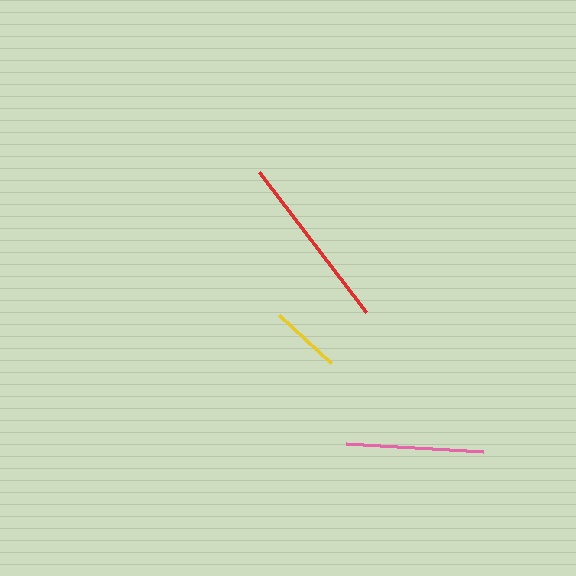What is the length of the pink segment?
The pink segment is approximately 138 pixels long.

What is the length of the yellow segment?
The yellow segment is approximately 71 pixels long.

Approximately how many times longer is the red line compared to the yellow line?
The red line is approximately 2.5 times the length of the yellow line.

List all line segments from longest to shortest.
From longest to shortest: red, pink, yellow.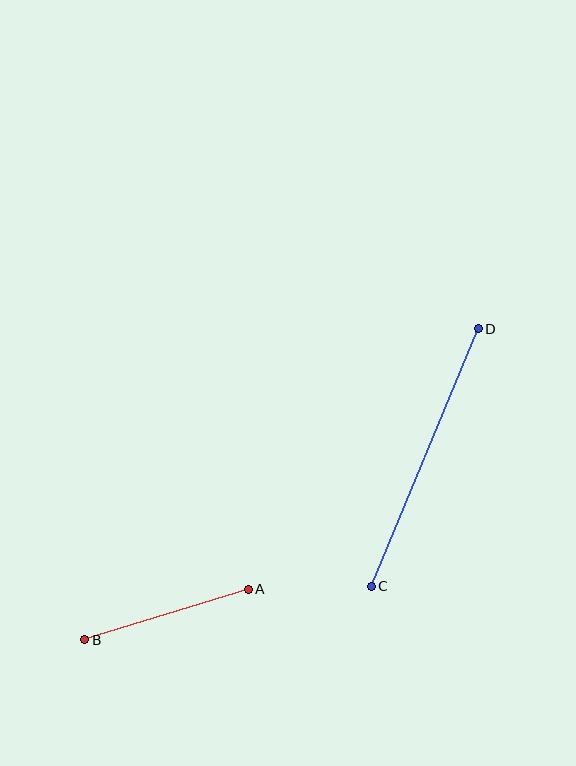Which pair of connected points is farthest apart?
Points C and D are farthest apart.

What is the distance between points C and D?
The distance is approximately 279 pixels.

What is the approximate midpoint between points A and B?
The midpoint is at approximately (167, 615) pixels.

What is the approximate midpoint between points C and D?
The midpoint is at approximately (425, 458) pixels.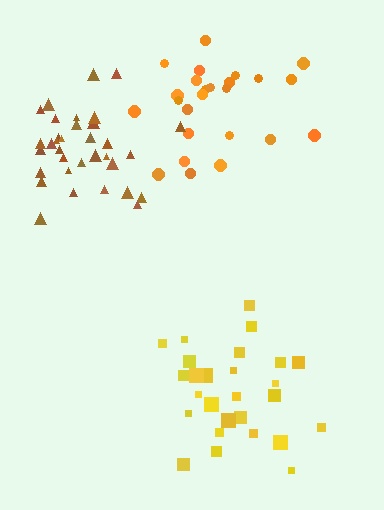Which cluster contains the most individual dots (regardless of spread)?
Brown (35).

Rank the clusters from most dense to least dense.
brown, orange, yellow.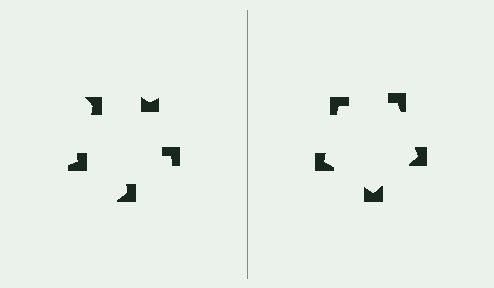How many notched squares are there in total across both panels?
10 — 5 on each side.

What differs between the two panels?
The notched squares are positioned identically on both sides; only the wedge orientations differ. On the right they align to a pentagon; on the left they are misaligned.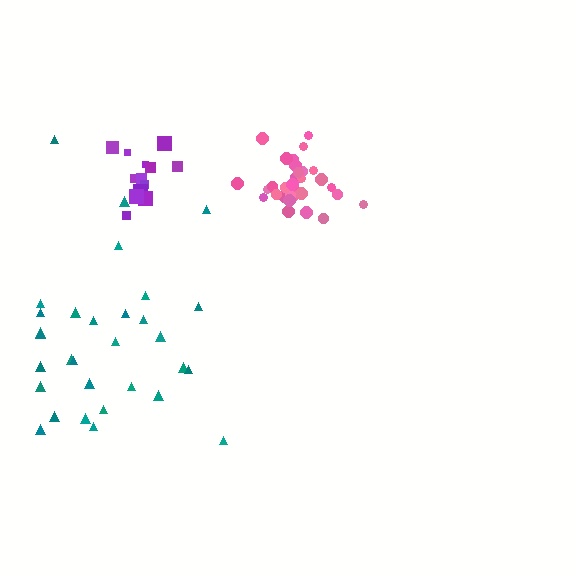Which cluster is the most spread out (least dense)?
Teal.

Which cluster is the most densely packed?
Pink.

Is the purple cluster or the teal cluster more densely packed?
Purple.